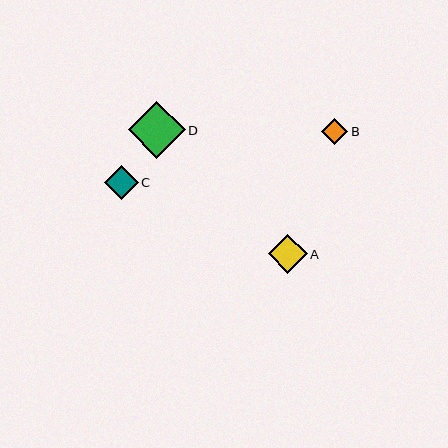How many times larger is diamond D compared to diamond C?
Diamond D is approximately 1.7 times the size of diamond C.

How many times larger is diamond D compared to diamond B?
Diamond D is approximately 2.2 times the size of diamond B.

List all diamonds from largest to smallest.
From largest to smallest: D, A, C, B.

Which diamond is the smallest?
Diamond B is the smallest with a size of approximately 26 pixels.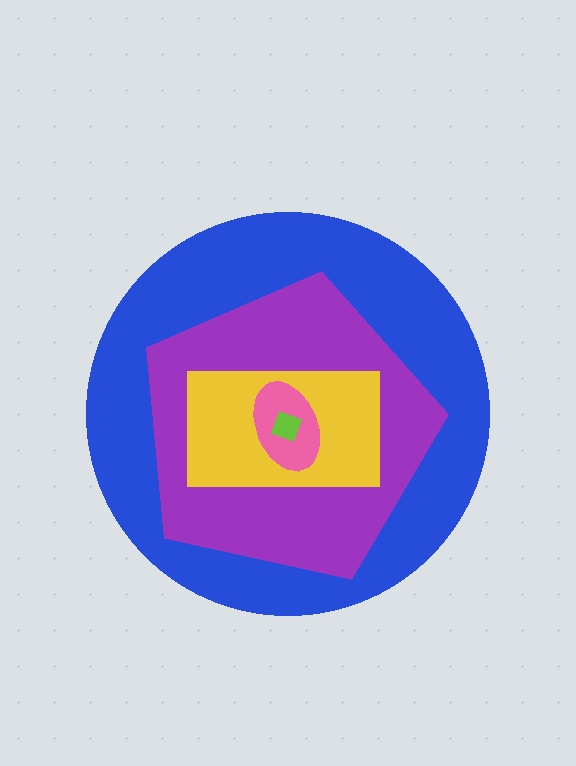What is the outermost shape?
The blue circle.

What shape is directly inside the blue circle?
The purple pentagon.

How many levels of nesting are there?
5.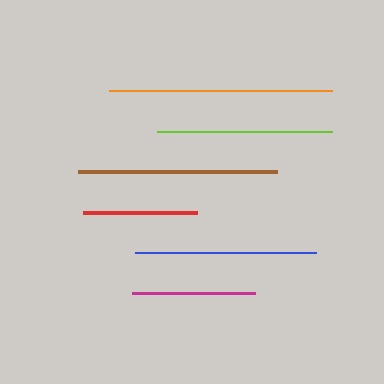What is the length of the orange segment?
The orange segment is approximately 223 pixels long.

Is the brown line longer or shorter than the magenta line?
The brown line is longer than the magenta line.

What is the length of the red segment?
The red segment is approximately 114 pixels long.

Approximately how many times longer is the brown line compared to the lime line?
The brown line is approximately 1.1 times the length of the lime line.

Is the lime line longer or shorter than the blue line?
The blue line is longer than the lime line.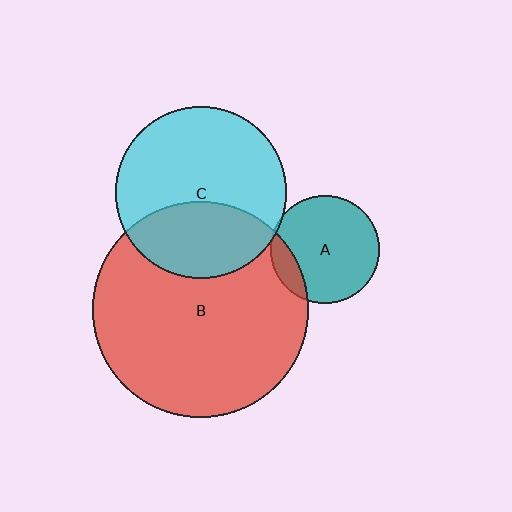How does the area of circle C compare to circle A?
Approximately 2.5 times.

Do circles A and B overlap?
Yes.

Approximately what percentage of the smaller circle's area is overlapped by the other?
Approximately 15%.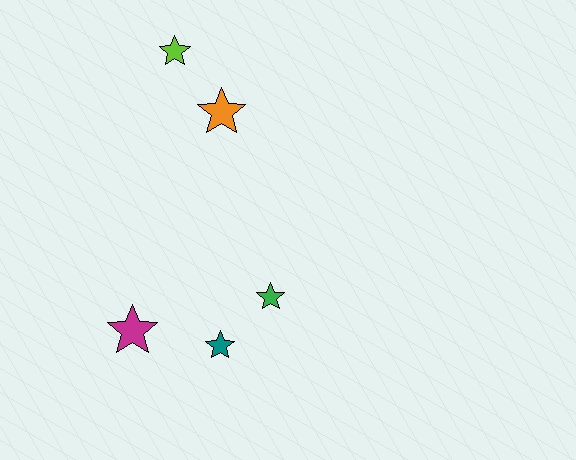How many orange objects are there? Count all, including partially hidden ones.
There is 1 orange object.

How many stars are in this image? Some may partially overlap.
There are 5 stars.